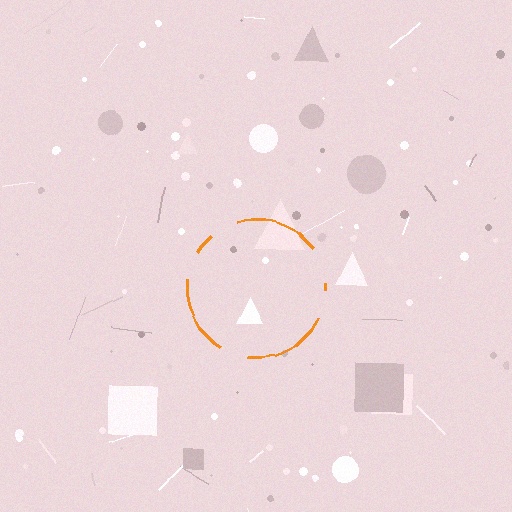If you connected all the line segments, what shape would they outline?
They would outline a circle.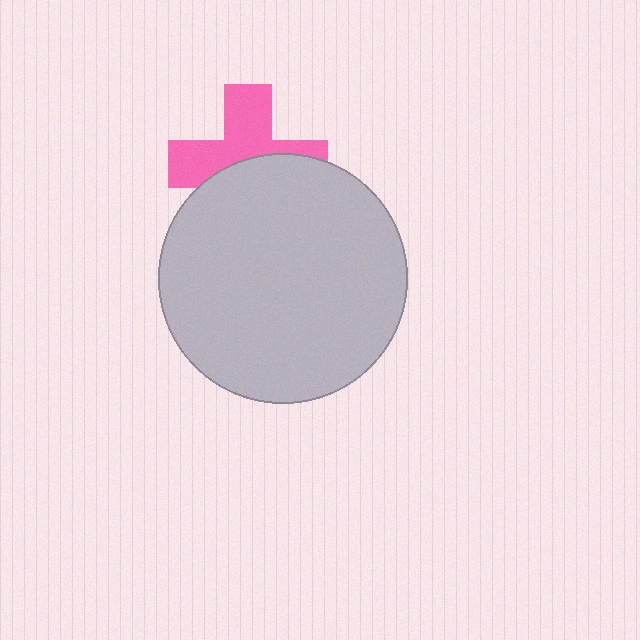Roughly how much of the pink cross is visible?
About half of it is visible (roughly 53%).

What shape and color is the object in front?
The object in front is a light gray circle.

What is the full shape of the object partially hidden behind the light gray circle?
The partially hidden object is a pink cross.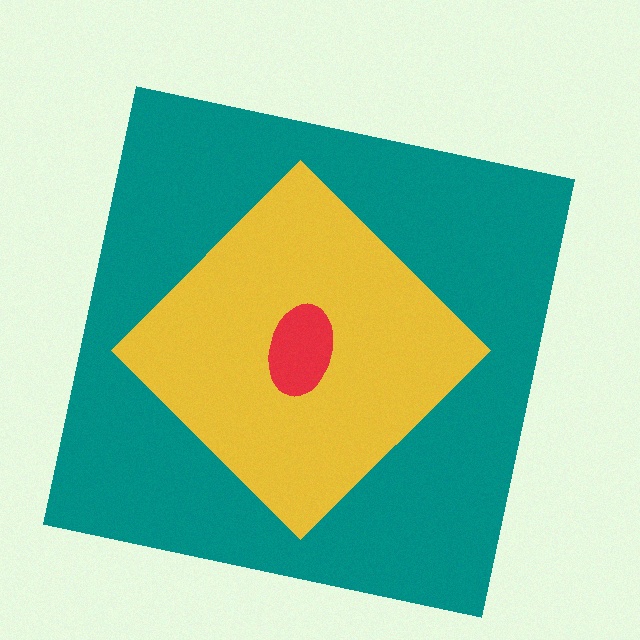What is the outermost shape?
The teal square.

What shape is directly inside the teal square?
The yellow diamond.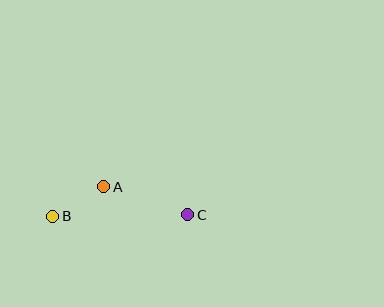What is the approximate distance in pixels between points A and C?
The distance between A and C is approximately 88 pixels.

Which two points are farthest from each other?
Points B and C are farthest from each other.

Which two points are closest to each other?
Points A and B are closest to each other.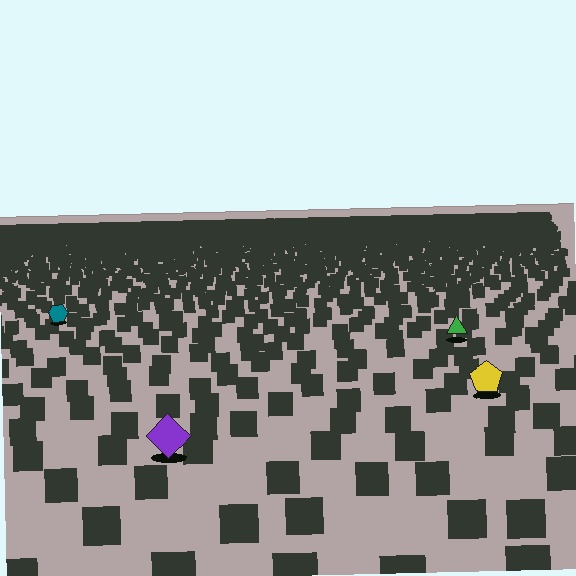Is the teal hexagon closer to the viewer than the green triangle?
No. The green triangle is closer — you can tell from the texture gradient: the ground texture is coarser near it.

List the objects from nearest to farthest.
From nearest to farthest: the purple diamond, the yellow pentagon, the green triangle, the teal hexagon.